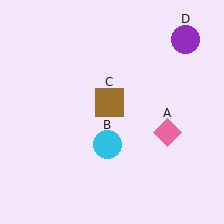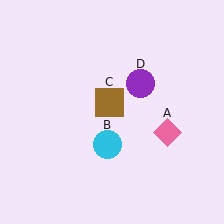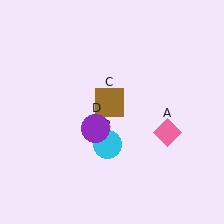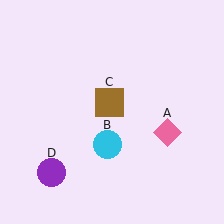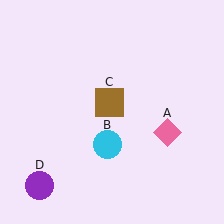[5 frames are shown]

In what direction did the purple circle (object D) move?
The purple circle (object D) moved down and to the left.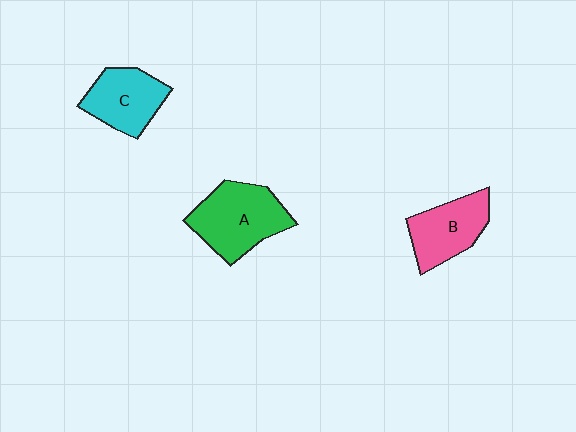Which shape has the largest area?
Shape A (green).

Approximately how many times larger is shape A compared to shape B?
Approximately 1.3 times.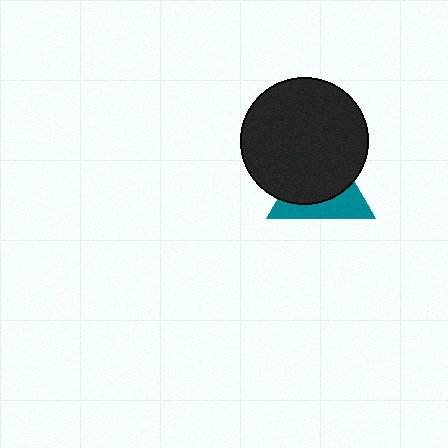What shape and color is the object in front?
The object in front is a black circle.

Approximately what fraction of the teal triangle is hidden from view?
Roughly 61% of the teal triangle is hidden behind the black circle.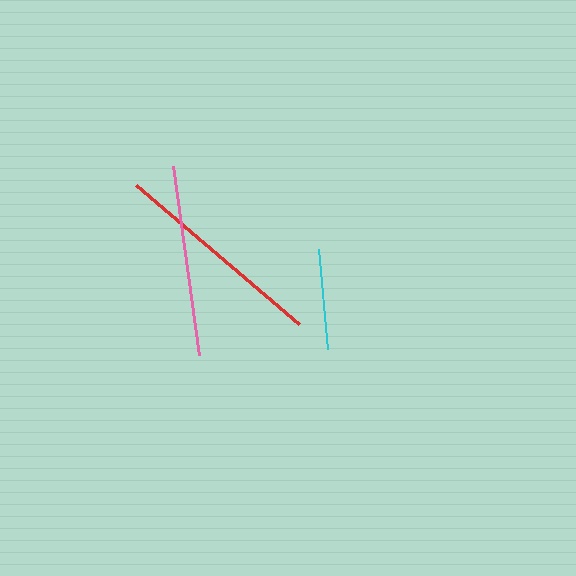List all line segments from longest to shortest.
From longest to shortest: red, pink, cyan.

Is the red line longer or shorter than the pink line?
The red line is longer than the pink line.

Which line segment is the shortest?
The cyan line is the shortest at approximately 100 pixels.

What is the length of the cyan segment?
The cyan segment is approximately 100 pixels long.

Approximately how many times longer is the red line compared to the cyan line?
The red line is approximately 2.1 times the length of the cyan line.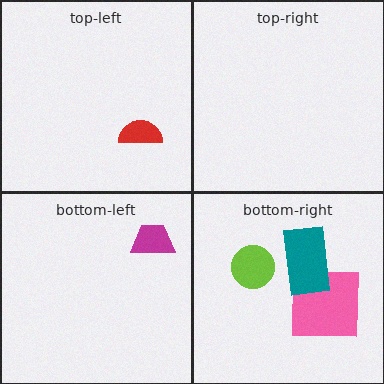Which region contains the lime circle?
The bottom-right region.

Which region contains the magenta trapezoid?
The bottom-left region.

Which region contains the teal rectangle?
The bottom-right region.